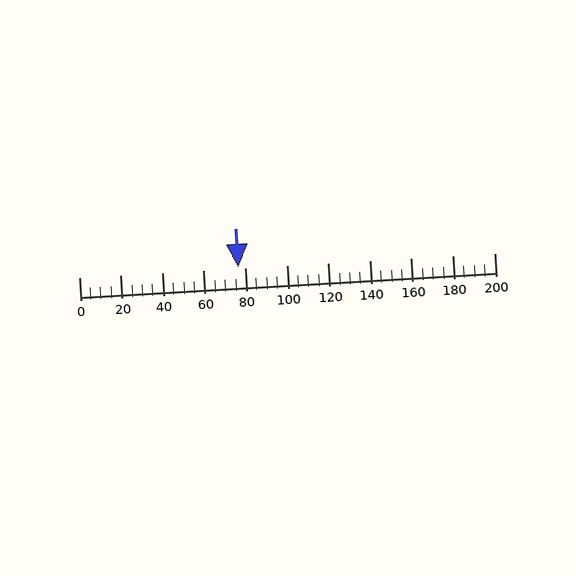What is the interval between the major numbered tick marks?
The major tick marks are spaced 20 units apart.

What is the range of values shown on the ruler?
The ruler shows values from 0 to 200.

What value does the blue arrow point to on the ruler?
The blue arrow points to approximately 77.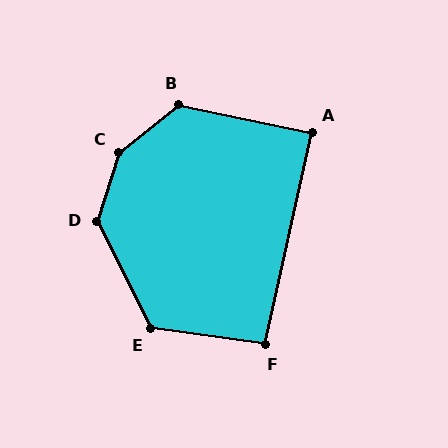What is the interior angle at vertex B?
Approximately 130 degrees (obtuse).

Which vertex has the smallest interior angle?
A, at approximately 89 degrees.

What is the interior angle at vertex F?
Approximately 94 degrees (approximately right).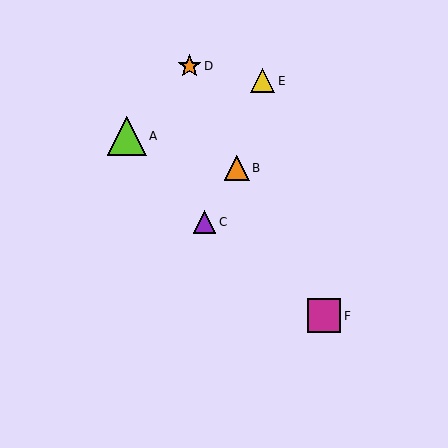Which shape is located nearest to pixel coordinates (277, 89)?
The yellow triangle (labeled E) at (263, 81) is nearest to that location.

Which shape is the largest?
The lime triangle (labeled A) is the largest.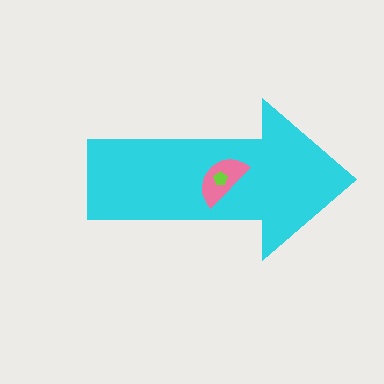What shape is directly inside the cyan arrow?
The pink semicircle.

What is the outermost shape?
The cyan arrow.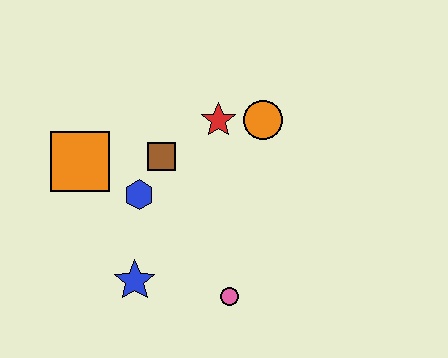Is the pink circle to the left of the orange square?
No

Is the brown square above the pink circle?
Yes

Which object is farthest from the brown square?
The pink circle is farthest from the brown square.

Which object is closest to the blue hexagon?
The brown square is closest to the blue hexagon.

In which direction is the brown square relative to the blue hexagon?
The brown square is above the blue hexagon.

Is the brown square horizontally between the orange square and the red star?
Yes